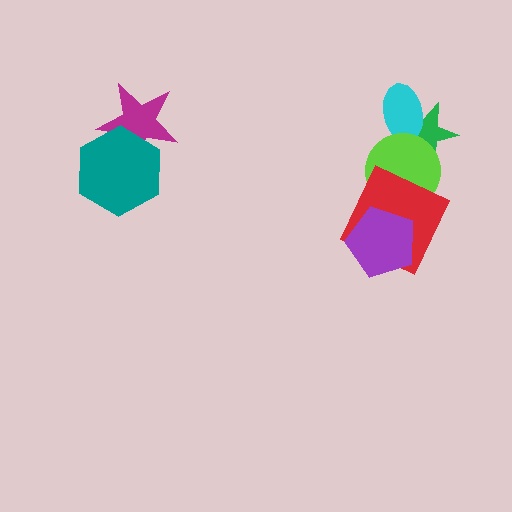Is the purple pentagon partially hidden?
No, no other shape covers it.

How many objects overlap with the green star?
2 objects overlap with the green star.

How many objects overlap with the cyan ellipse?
2 objects overlap with the cyan ellipse.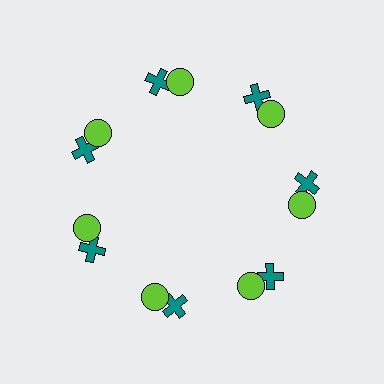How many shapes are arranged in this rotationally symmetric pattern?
There are 14 shapes, arranged in 7 groups of 2.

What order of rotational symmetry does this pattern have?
This pattern has 7-fold rotational symmetry.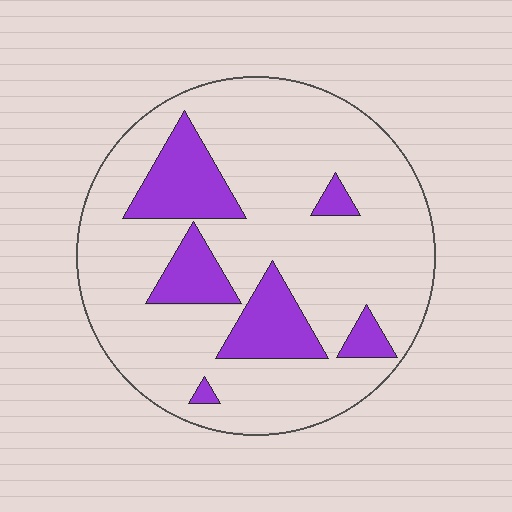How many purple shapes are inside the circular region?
6.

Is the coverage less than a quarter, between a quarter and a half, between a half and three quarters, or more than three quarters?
Less than a quarter.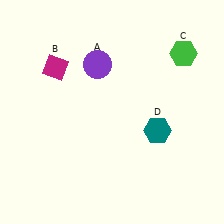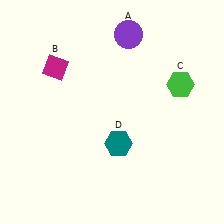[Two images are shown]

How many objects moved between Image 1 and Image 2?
3 objects moved between the two images.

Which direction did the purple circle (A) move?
The purple circle (A) moved up.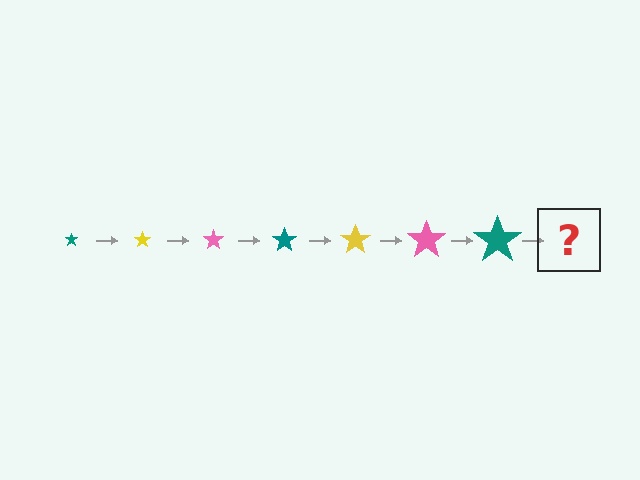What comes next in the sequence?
The next element should be a yellow star, larger than the previous one.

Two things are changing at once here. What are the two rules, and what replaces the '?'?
The two rules are that the star grows larger each step and the color cycles through teal, yellow, and pink. The '?' should be a yellow star, larger than the previous one.